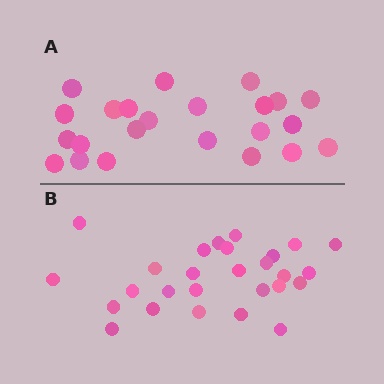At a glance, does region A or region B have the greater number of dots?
Region B (the bottom region) has more dots.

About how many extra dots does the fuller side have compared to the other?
Region B has about 4 more dots than region A.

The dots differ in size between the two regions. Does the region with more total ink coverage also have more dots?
No. Region A has more total ink coverage because its dots are larger, but region B actually contains more individual dots. Total area can be misleading — the number of items is what matters here.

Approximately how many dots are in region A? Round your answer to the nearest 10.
About 20 dots. (The exact count is 23, which rounds to 20.)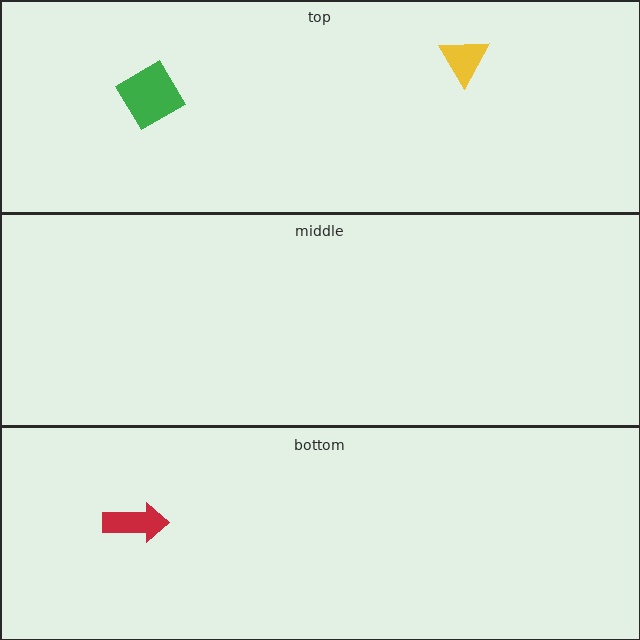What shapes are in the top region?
The green diamond, the yellow triangle.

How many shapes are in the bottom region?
1.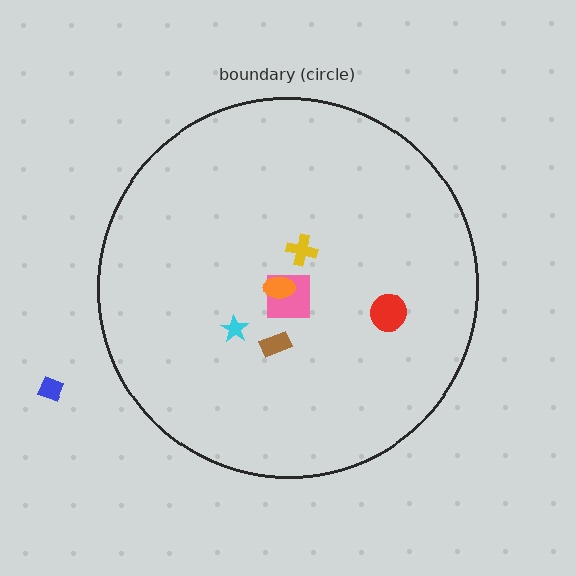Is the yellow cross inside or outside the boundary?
Inside.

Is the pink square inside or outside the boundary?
Inside.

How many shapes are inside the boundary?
6 inside, 1 outside.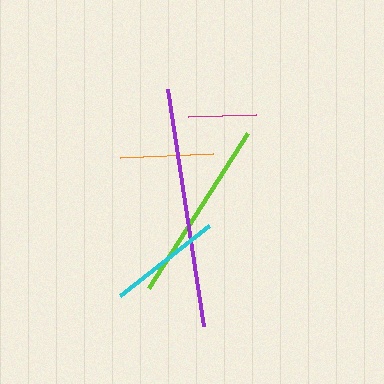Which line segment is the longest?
The purple line is the longest at approximately 240 pixels.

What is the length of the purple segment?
The purple segment is approximately 240 pixels long.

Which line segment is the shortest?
The magenta line is the shortest at approximately 68 pixels.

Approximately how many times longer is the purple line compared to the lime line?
The purple line is approximately 1.3 times the length of the lime line.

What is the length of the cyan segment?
The cyan segment is approximately 113 pixels long.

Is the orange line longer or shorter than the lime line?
The lime line is longer than the orange line.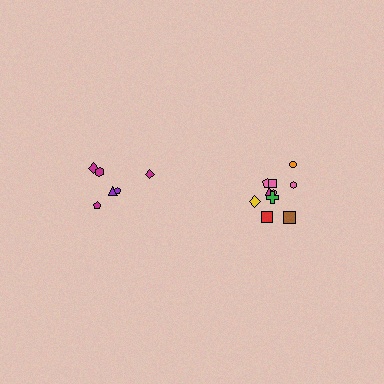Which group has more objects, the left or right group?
The right group.